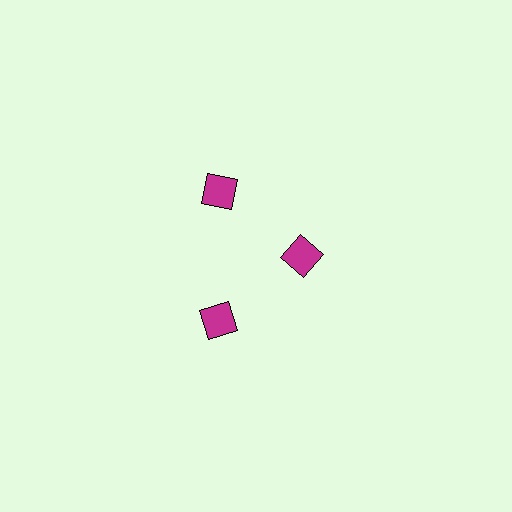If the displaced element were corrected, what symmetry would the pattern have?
It would have 3-fold rotational symmetry — the pattern would map onto itself every 120 degrees.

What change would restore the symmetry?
The symmetry would be restored by moving it outward, back onto the ring so that all 3 squares sit at equal angles and equal distance from the center.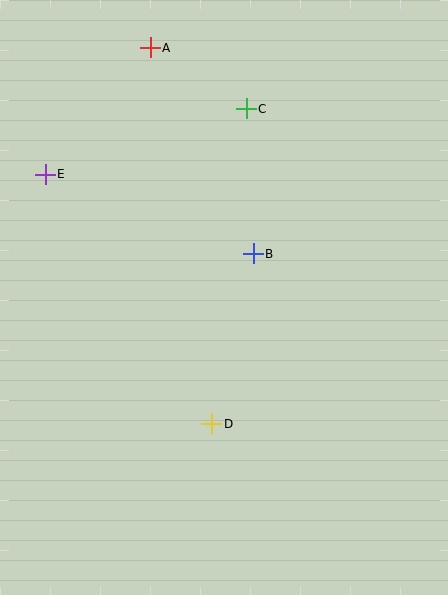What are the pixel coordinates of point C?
Point C is at (246, 109).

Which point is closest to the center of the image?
Point B at (253, 254) is closest to the center.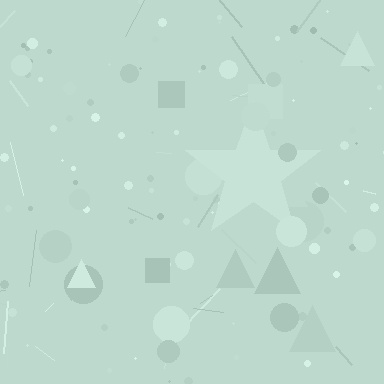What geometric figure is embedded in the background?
A star is embedded in the background.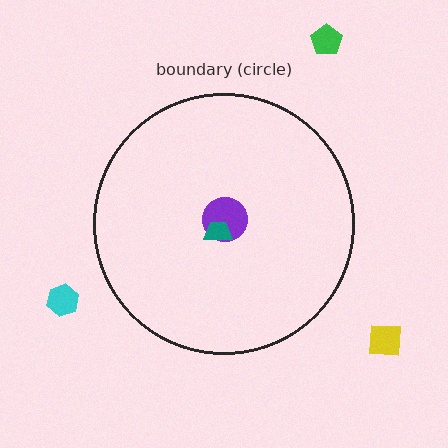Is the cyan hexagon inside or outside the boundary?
Outside.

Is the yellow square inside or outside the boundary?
Outside.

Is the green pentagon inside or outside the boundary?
Outside.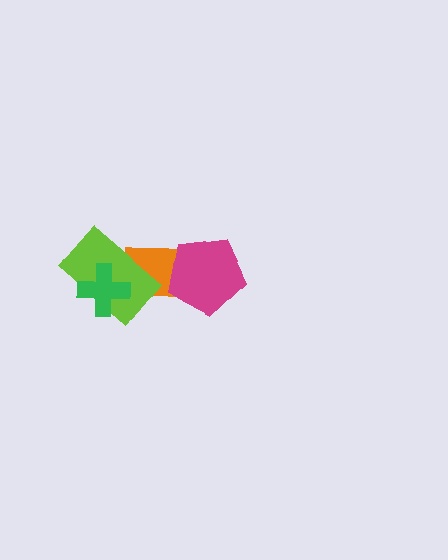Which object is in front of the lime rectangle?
The green cross is in front of the lime rectangle.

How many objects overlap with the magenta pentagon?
1 object overlaps with the magenta pentagon.